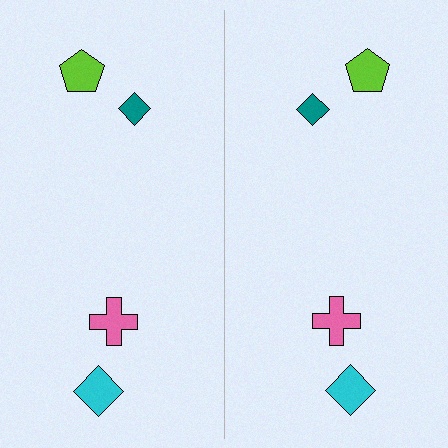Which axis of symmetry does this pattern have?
The pattern has a vertical axis of symmetry running through the center of the image.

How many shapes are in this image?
There are 8 shapes in this image.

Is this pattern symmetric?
Yes, this pattern has bilateral (reflection) symmetry.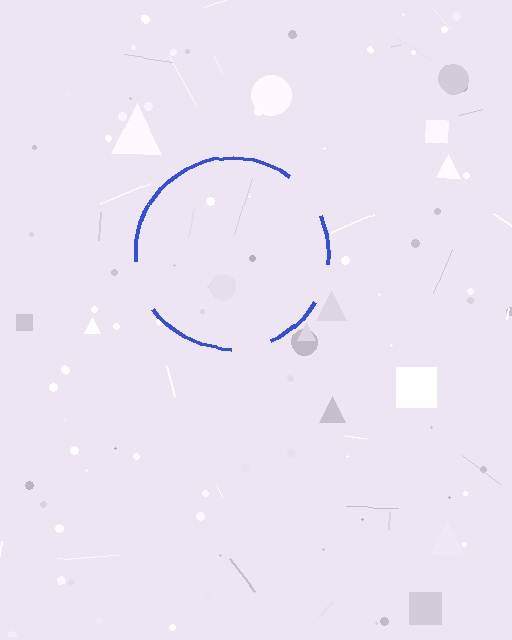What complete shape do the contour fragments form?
The contour fragments form a circle.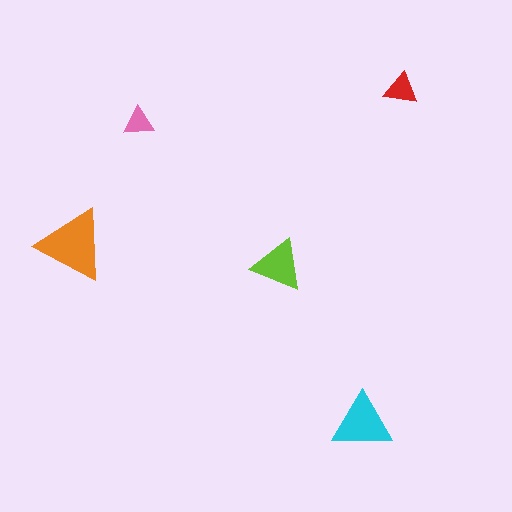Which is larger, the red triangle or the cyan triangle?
The cyan one.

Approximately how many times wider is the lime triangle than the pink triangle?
About 1.5 times wider.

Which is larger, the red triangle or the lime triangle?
The lime one.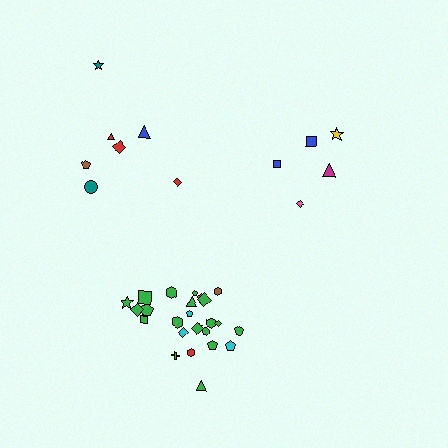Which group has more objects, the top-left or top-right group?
The top-left group.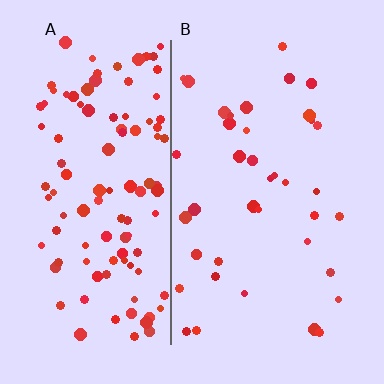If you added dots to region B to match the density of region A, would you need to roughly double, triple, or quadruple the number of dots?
Approximately triple.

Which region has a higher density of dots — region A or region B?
A (the left).